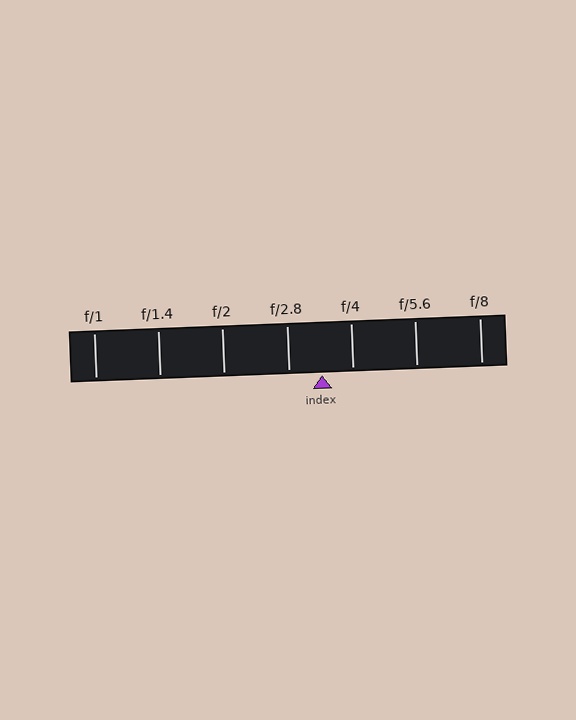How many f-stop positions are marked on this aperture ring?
There are 7 f-stop positions marked.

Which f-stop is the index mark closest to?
The index mark is closest to f/4.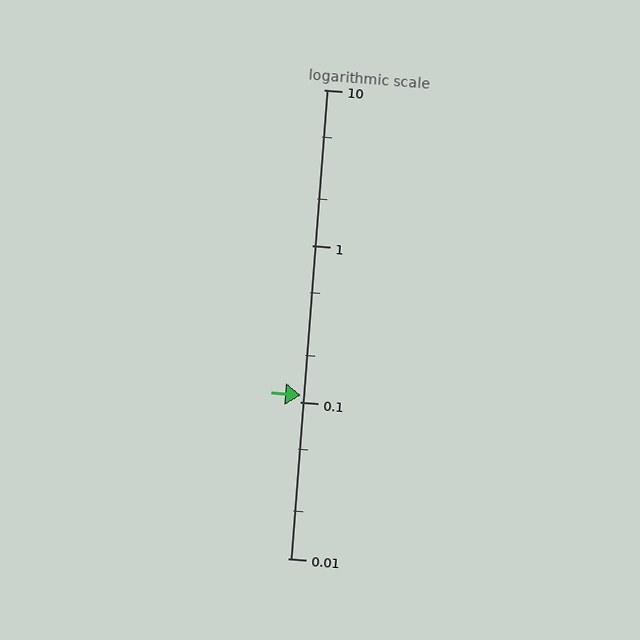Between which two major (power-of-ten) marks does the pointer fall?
The pointer is between 0.1 and 1.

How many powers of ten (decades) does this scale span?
The scale spans 3 decades, from 0.01 to 10.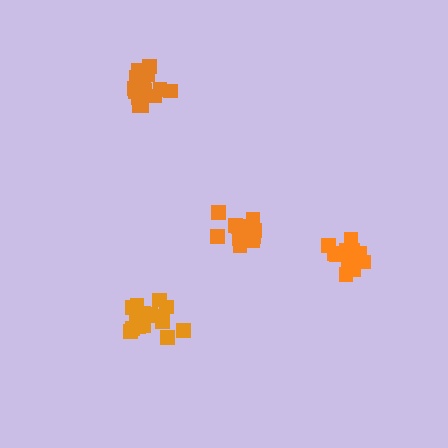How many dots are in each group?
Group 1: 16 dots, Group 2: 19 dots, Group 3: 19 dots, Group 4: 18 dots (72 total).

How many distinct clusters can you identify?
There are 4 distinct clusters.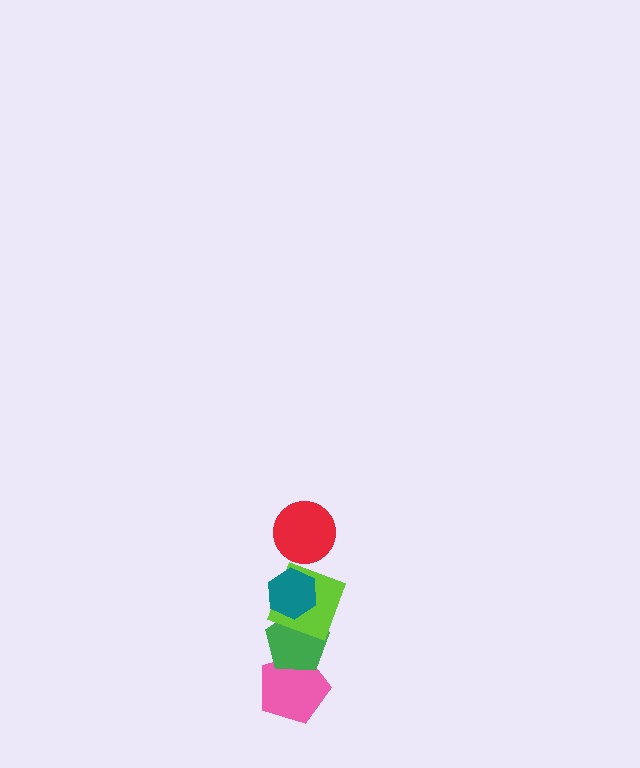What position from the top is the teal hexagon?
The teal hexagon is 2nd from the top.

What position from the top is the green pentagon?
The green pentagon is 4th from the top.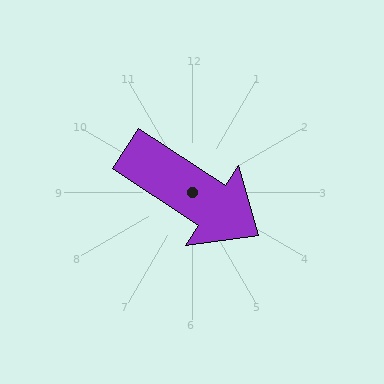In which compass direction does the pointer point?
Southeast.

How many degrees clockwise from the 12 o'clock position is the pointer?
Approximately 123 degrees.